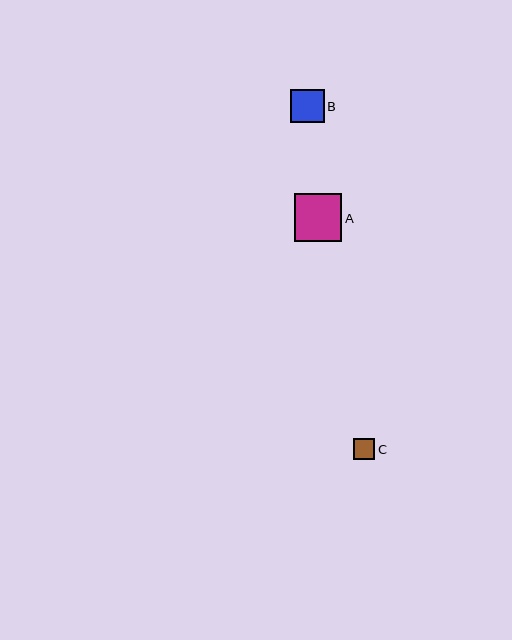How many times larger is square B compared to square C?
Square B is approximately 1.5 times the size of square C.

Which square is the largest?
Square A is the largest with a size of approximately 47 pixels.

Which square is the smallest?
Square C is the smallest with a size of approximately 22 pixels.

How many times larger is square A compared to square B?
Square A is approximately 1.4 times the size of square B.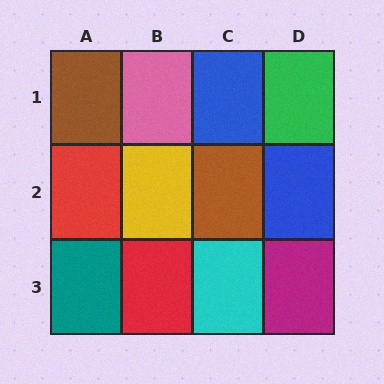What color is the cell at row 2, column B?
Yellow.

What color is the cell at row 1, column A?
Brown.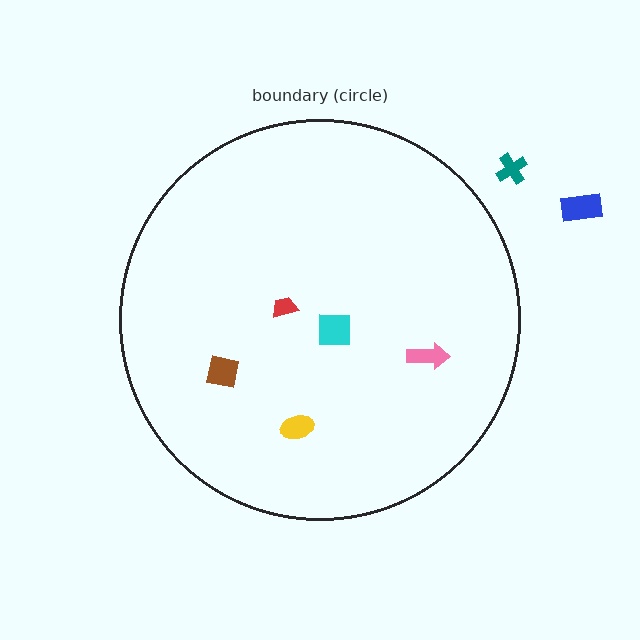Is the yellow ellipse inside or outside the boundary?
Inside.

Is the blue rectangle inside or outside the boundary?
Outside.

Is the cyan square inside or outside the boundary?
Inside.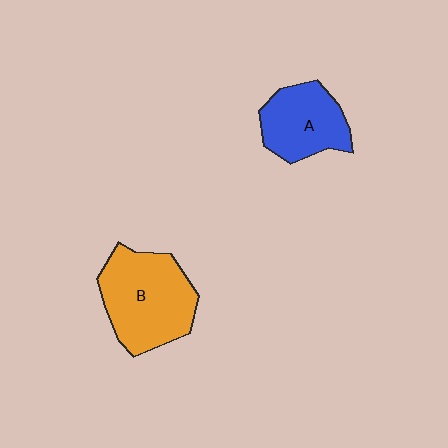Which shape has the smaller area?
Shape A (blue).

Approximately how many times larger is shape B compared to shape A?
Approximately 1.5 times.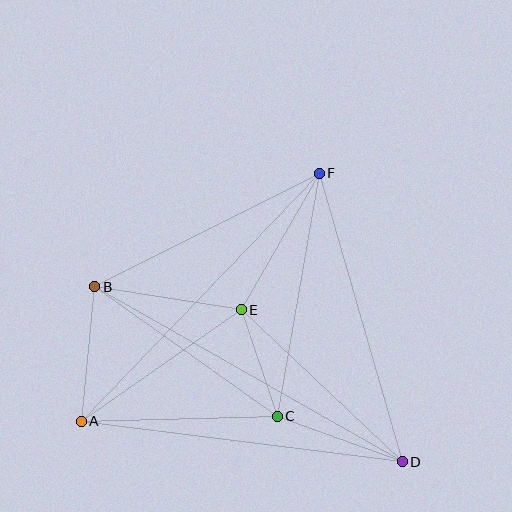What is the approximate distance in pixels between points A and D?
The distance between A and D is approximately 324 pixels.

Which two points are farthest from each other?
Points B and D are farthest from each other.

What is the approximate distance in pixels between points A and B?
The distance between A and B is approximately 135 pixels.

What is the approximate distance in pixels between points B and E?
The distance between B and E is approximately 148 pixels.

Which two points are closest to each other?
Points C and E are closest to each other.